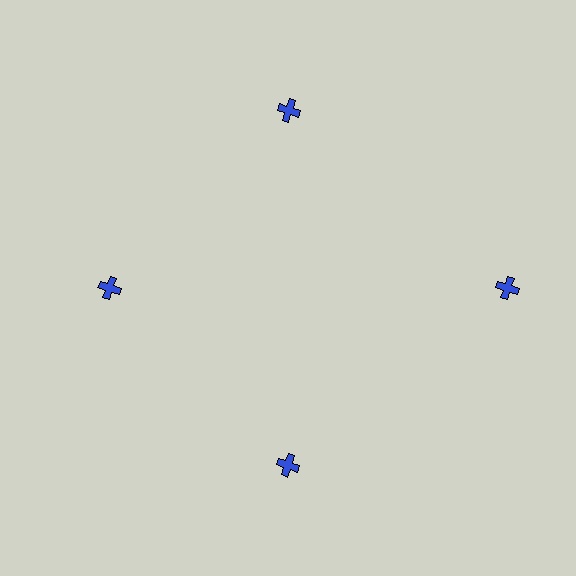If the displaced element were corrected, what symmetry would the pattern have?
It would have 4-fold rotational symmetry — the pattern would map onto itself every 90 degrees.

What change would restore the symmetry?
The symmetry would be restored by moving it inward, back onto the ring so that all 4 crosses sit at equal angles and equal distance from the center.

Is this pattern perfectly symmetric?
No. The 4 blue crosses are arranged in a ring, but one element near the 3 o'clock position is pushed outward from the center, breaking the 4-fold rotational symmetry.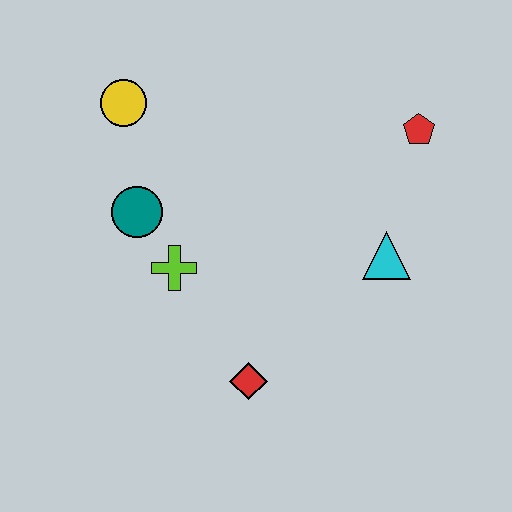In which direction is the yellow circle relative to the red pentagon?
The yellow circle is to the left of the red pentagon.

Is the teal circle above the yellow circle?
No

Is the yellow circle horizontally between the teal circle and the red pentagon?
No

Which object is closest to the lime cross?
The teal circle is closest to the lime cross.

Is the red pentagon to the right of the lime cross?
Yes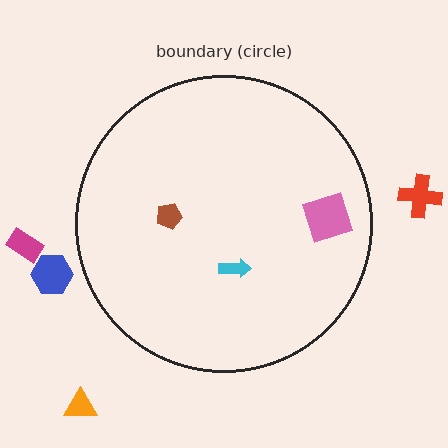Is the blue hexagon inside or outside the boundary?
Outside.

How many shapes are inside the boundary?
3 inside, 4 outside.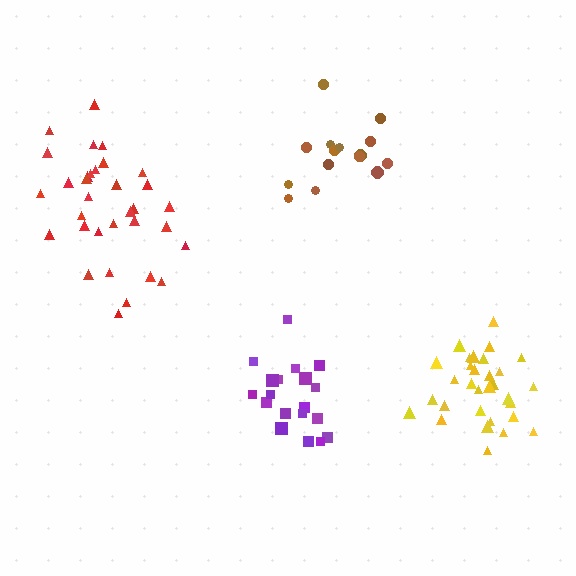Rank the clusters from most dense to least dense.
yellow, purple, brown, red.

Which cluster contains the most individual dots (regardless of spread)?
Red (34).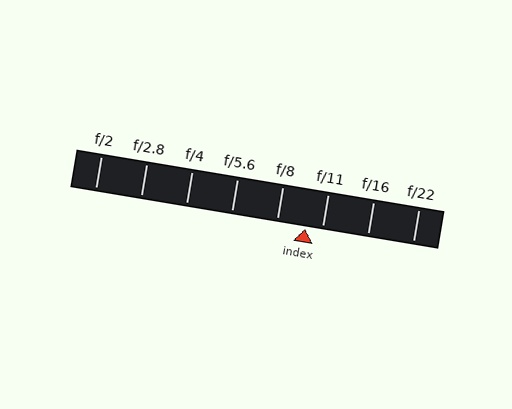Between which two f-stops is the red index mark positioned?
The index mark is between f/8 and f/11.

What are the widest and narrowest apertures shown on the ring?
The widest aperture shown is f/2 and the narrowest is f/22.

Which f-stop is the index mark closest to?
The index mark is closest to f/11.